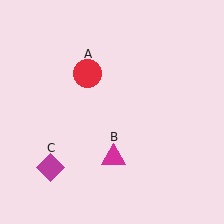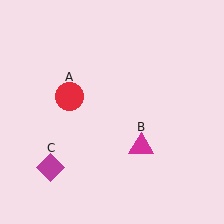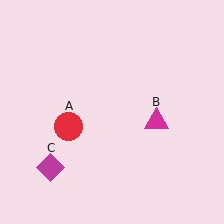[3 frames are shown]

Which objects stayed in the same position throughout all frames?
Magenta diamond (object C) remained stationary.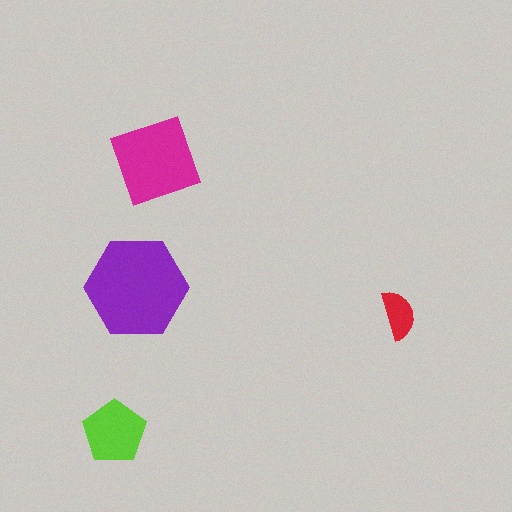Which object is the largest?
The purple hexagon.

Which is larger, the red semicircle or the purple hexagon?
The purple hexagon.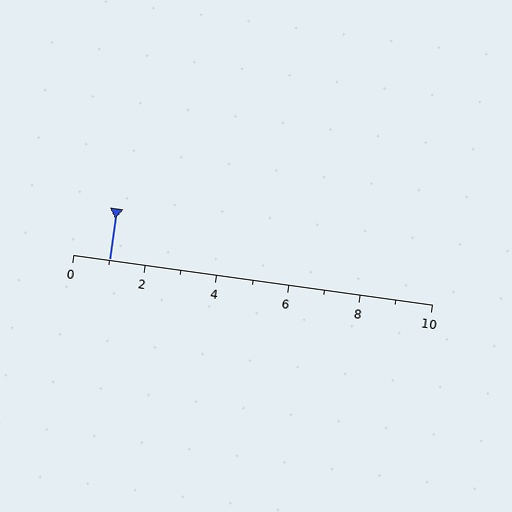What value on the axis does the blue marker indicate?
The marker indicates approximately 1.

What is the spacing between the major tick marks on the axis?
The major ticks are spaced 2 apart.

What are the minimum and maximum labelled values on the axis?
The axis runs from 0 to 10.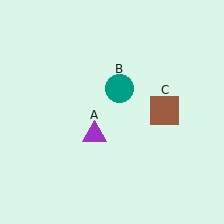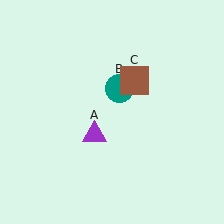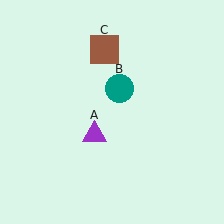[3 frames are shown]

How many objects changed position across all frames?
1 object changed position: brown square (object C).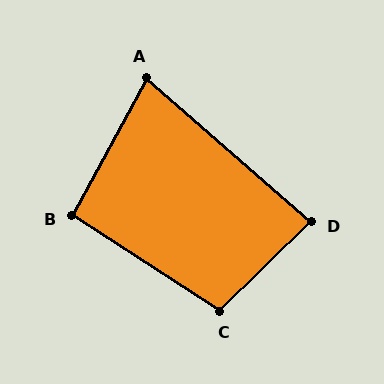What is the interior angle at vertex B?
Approximately 94 degrees (approximately right).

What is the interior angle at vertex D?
Approximately 86 degrees (approximately right).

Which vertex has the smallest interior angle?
A, at approximately 77 degrees.